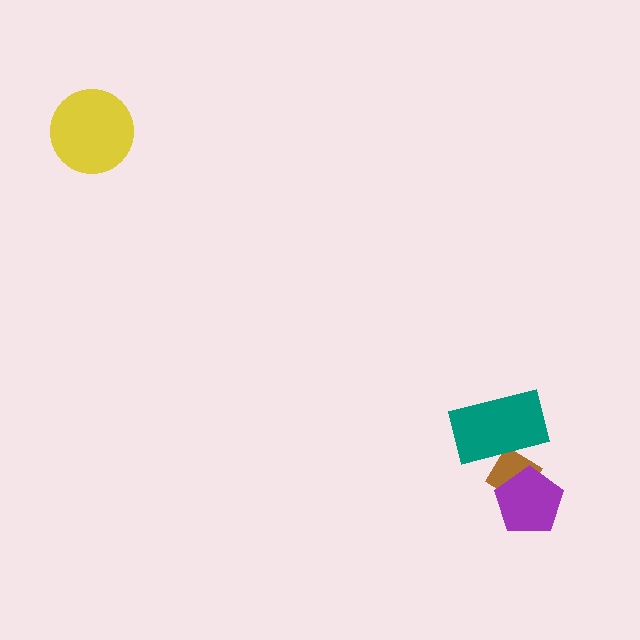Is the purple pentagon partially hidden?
No, no other shape covers it.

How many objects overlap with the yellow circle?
0 objects overlap with the yellow circle.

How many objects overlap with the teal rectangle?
1 object overlaps with the teal rectangle.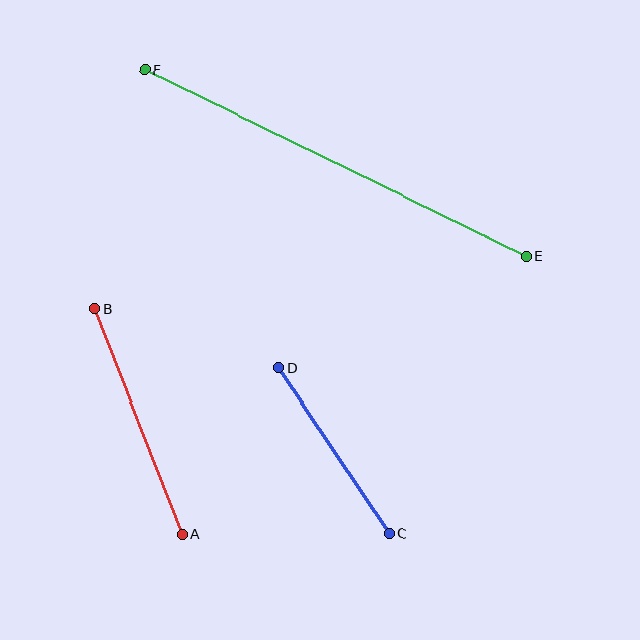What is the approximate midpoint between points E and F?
The midpoint is at approximately (336, 163) pixels.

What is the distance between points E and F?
The distance is approximately 425 pixels.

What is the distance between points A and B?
The distance is approximately 242 pixels.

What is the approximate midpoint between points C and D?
The midpoint is at approximately (334, 450) pixels.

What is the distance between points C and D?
The distance is approximately 200 pixels.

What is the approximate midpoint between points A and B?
The midpoint is at approximately (138, 421) pixels.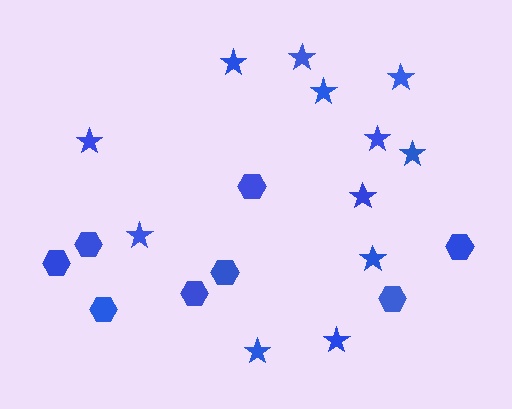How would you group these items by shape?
There are 2 groups: one group of stars (12) and one group of hexagons (8).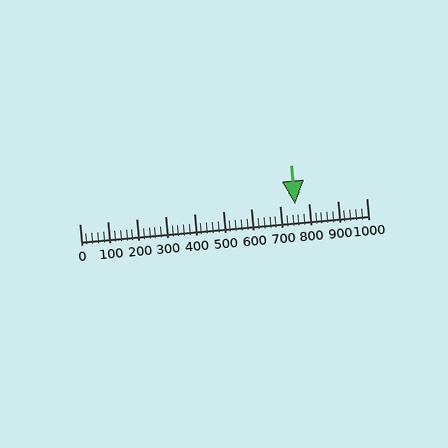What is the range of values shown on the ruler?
The ruler shows values from 0 to 1000.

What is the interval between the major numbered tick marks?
The major tick marks are spaced 100 units apart.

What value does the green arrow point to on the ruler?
The green arrow points to approximately 753.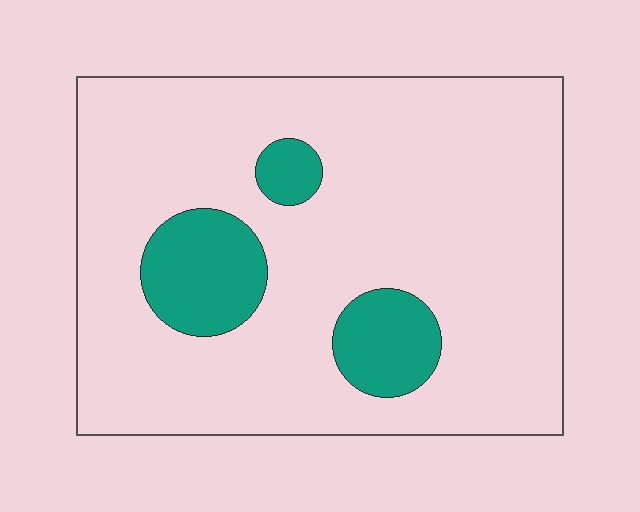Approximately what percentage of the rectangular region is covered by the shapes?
Approximately 15%.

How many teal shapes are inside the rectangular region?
3.